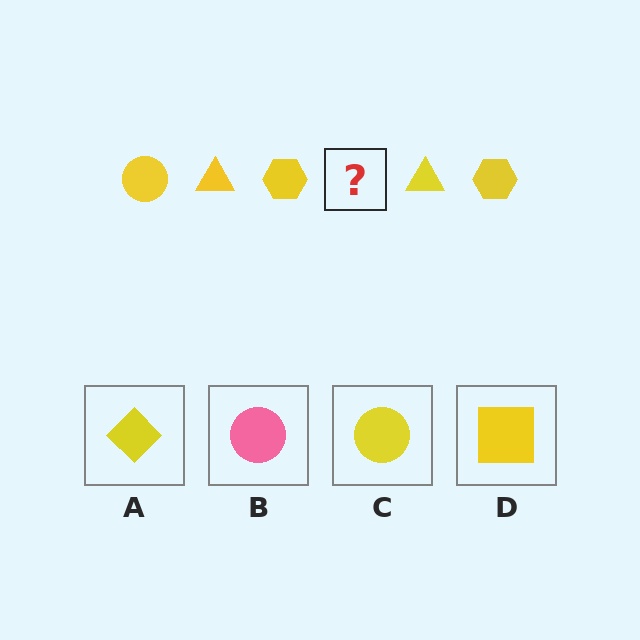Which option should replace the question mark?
Option C.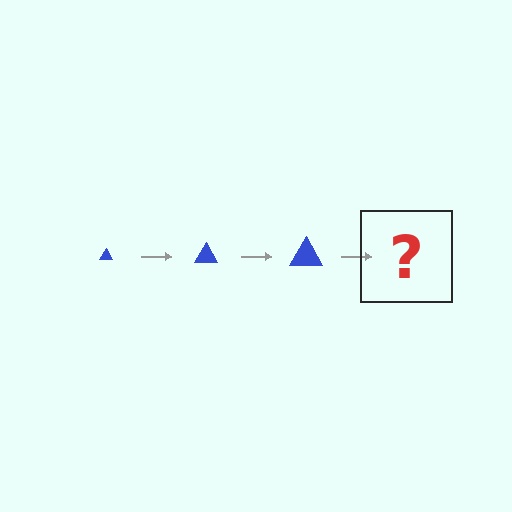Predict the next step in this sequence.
The next step is a blue triangle, larger than the previous one.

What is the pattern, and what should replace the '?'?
The pattern is that the triangle gets progressively larger each step. The '?' should be a blue triangle, larger than the previous one.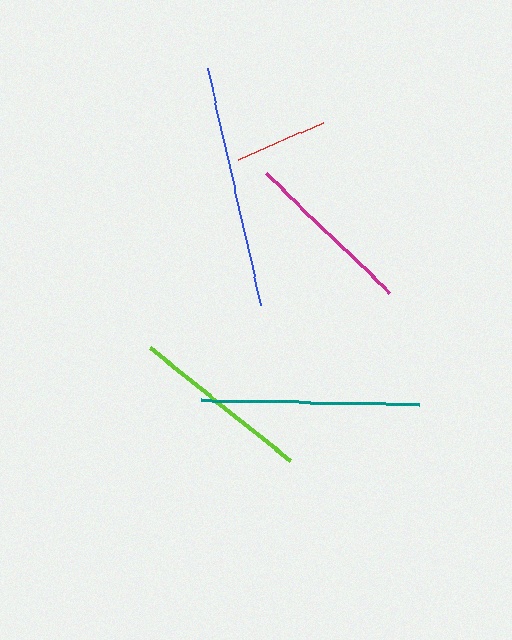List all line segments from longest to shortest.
From longest to shortest: blue, teal, lime, magenta, red.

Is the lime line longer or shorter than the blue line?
The blue line is longer than the lime line.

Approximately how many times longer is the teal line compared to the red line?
The teal line is approximately 2.3 times the length of the red line.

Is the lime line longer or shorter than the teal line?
The teal line is longer than the lime line.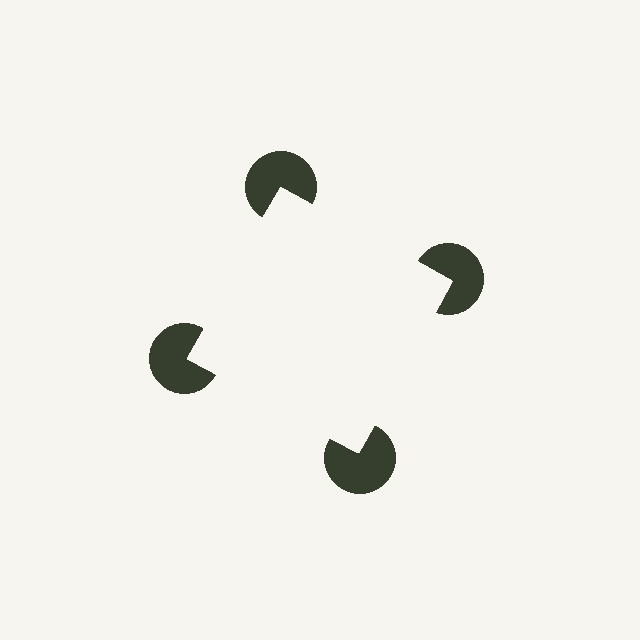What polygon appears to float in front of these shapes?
An illusory square — its edges are inferred from the aligned wedge cuts in the pac-man discs, not physically drawn.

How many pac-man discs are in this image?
There are 4 — one at each vertex of the illusory square.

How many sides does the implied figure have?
4 sides.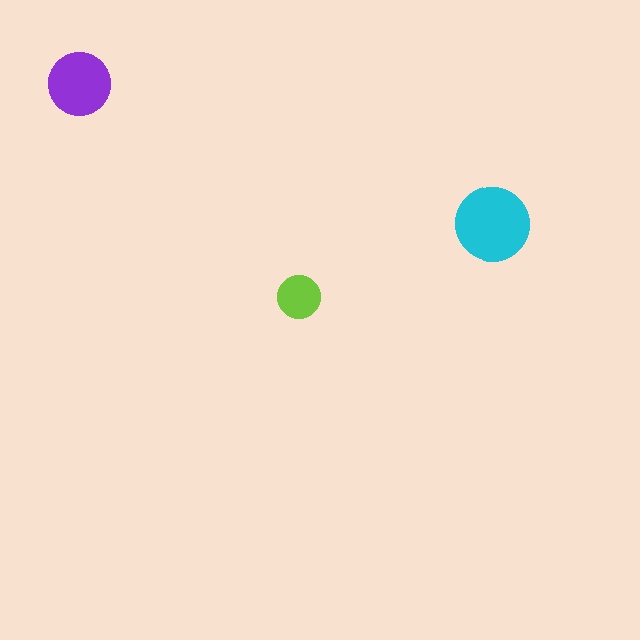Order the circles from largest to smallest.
the cyan one, the purple one, the lime one.